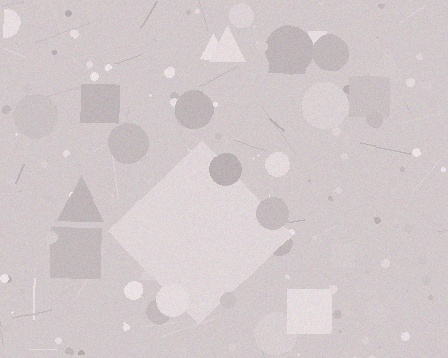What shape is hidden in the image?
A diamond is hidden in the image.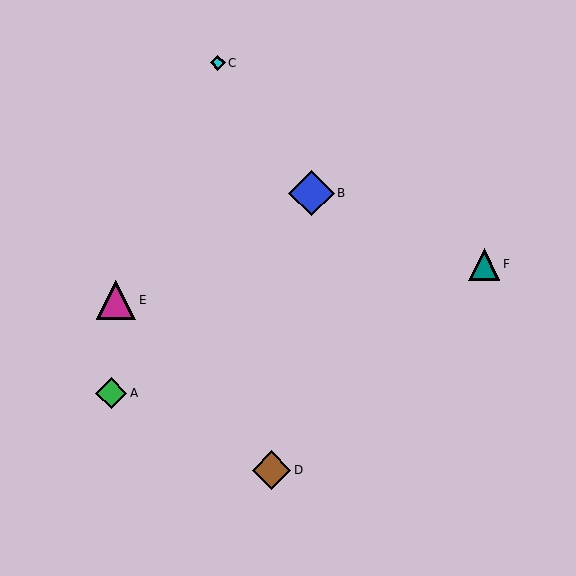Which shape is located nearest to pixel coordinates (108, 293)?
The magenta triangle (labeled E) at (116, 300) is nearest to that location.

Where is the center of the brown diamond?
The center of the brown diamond is at (272, 470).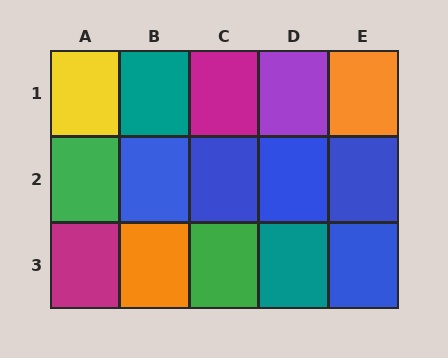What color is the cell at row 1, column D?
Purple.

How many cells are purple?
1 cell is purple.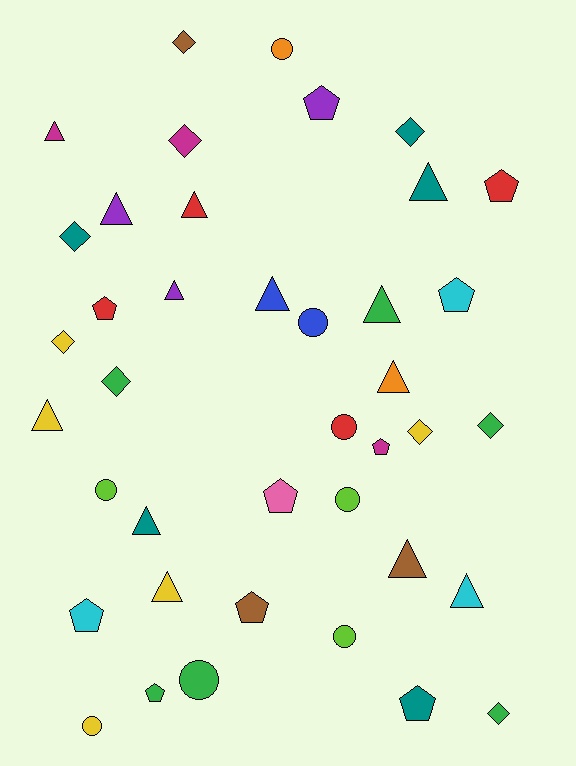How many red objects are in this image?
There are 4 red objects.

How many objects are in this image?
There are 40 objects.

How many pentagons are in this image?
There are 10 pentagons.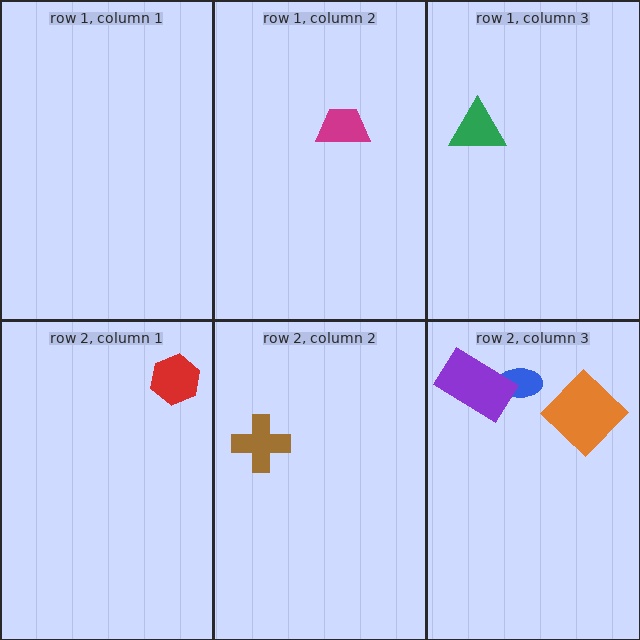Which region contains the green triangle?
The row 1, column 3 region.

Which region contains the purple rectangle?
The row 2, column 3 region.